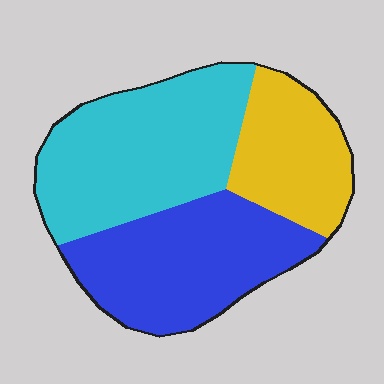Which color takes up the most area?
Cyan, at roughly 40%.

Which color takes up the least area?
Yellow, at roughly 25%.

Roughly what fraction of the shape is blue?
Blue covers 36% of the shape.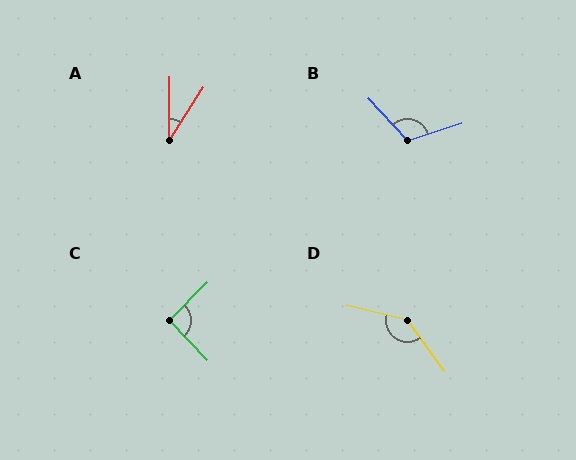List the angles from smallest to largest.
A (32°), C (91°), B (115°), D (139°).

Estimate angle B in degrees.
Approximately 115 degrees.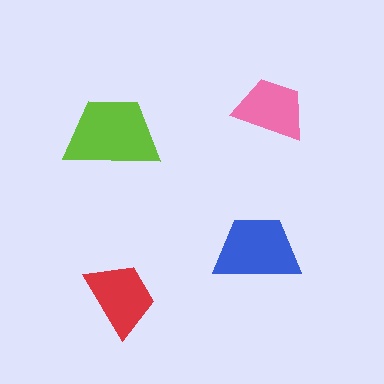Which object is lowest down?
The red trapezoid is bottommost.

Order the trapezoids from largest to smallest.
the lime one, the blue one, the red one, the pink one.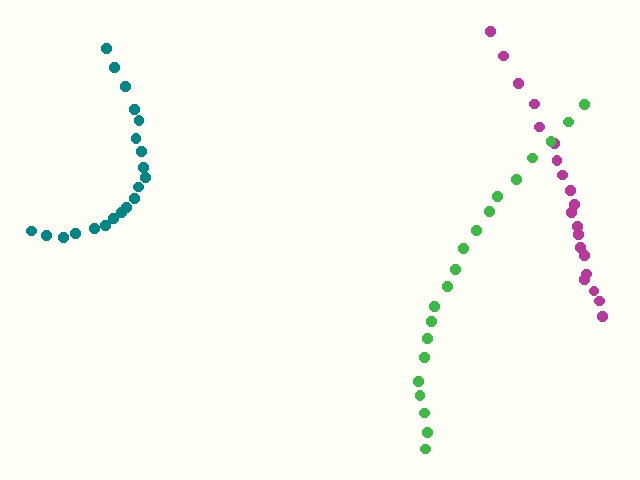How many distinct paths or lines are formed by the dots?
There are 3 distinct paths.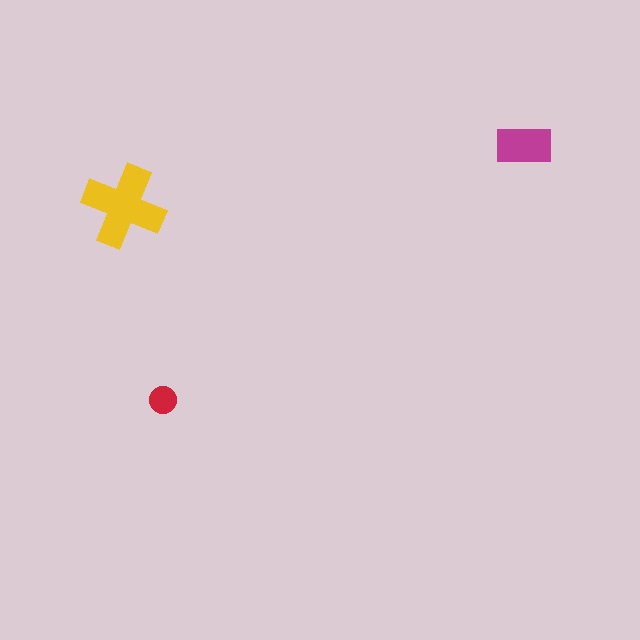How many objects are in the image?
There are 3 objects in the image.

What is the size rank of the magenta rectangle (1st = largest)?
2nd.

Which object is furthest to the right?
The magenta rectangle is rightmost.